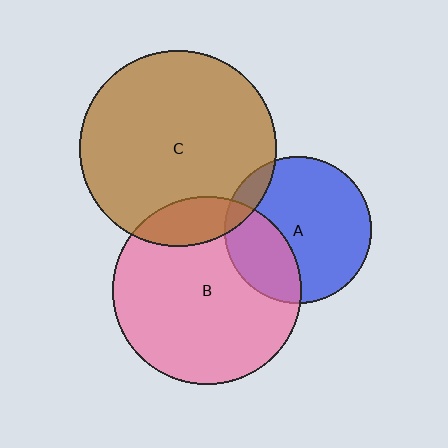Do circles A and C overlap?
Yes.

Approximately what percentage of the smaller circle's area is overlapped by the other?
Approximately 10%.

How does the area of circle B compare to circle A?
Approximately 1.6 times.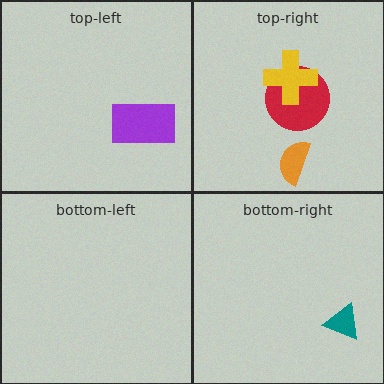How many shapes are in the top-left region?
1.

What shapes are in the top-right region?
The red circle, the orange semicircle, the yellow cross.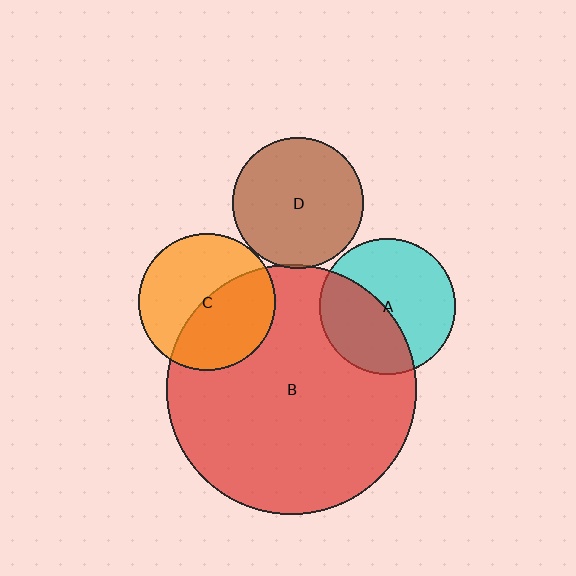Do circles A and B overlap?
Yes.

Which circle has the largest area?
Circle B (red).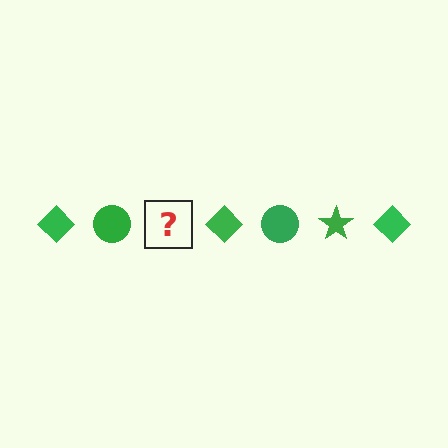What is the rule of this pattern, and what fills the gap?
The rule is that the pattern cycles through diamond, circle, star shapes in green. The gap should be filled with a green star.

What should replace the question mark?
The question mark should be replaced with a green star.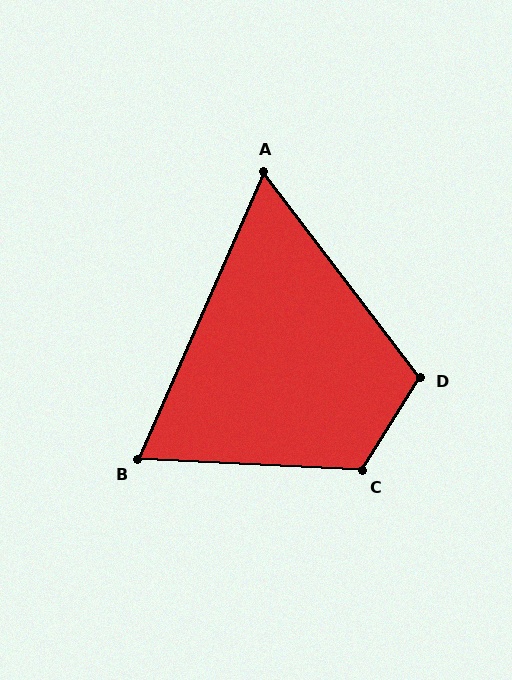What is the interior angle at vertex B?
Approximately 69 degrees (acute).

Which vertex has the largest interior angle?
C, at approximately 119 degrees.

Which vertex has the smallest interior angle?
A, at approximately 61 degrees.